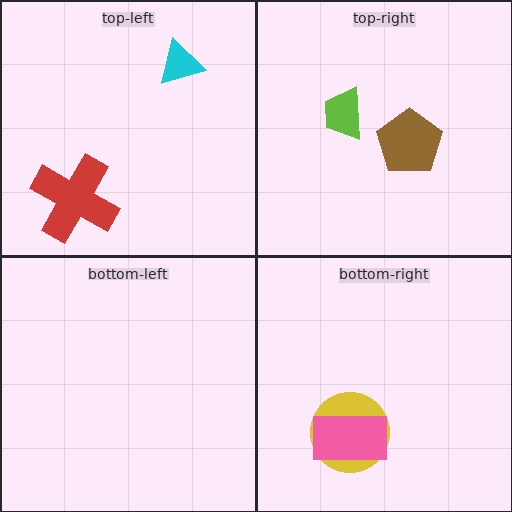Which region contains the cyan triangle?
The top-left region.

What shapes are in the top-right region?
The brown pentagon, the lime trapezoid.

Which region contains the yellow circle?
The bottom-right region.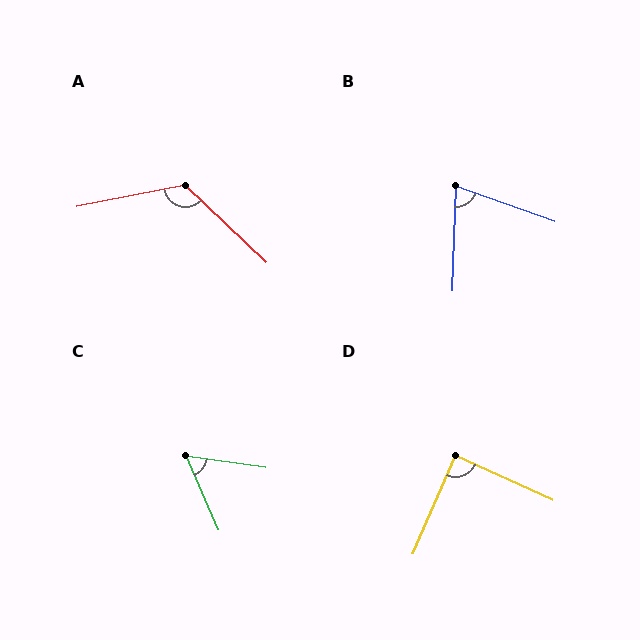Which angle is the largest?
A, at approximately 125 degrees.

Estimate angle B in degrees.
Approximately 72 degrees.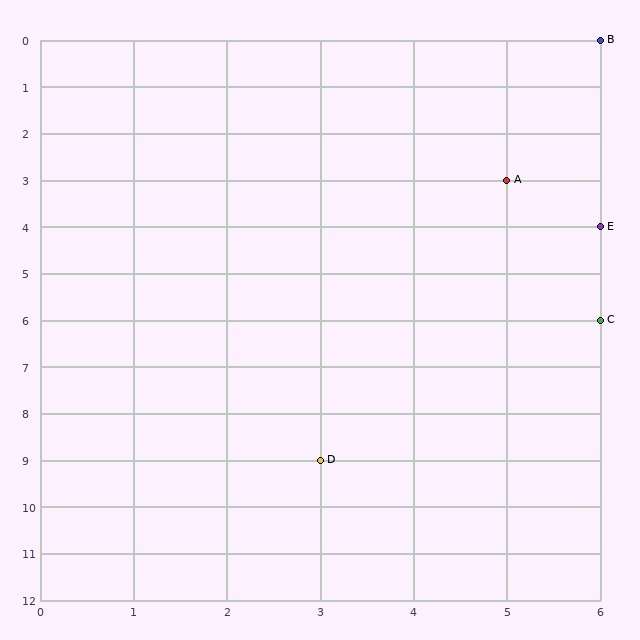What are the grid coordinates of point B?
Point B is at grid coordinates (6, 0).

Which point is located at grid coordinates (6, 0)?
Point B is at (6, 0).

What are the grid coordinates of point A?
Point A is at grid coordinates (5, 3).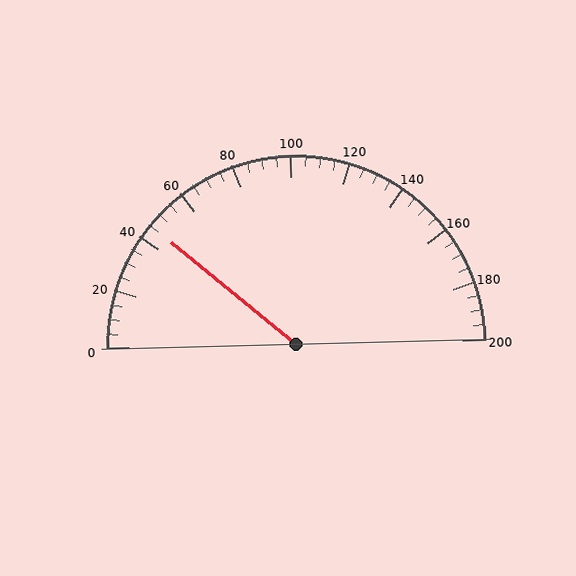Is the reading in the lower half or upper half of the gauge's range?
The reading is in the lower half of the range (0 to 200).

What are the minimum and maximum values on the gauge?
The gauge ranges from 0 to 200.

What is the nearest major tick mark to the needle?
The nearest major tick mark is 40.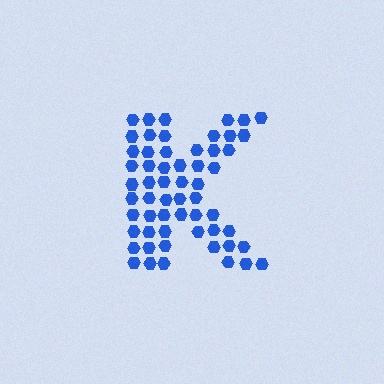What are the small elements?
The small elements are hexagons.